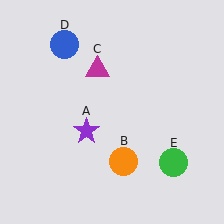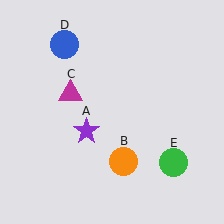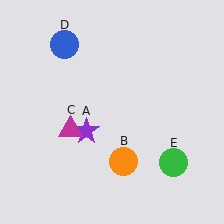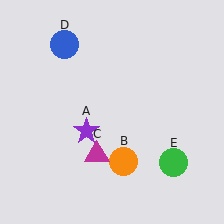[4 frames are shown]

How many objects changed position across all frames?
1 object changed position: magenta triangle (object C).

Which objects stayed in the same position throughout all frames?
Purple star (object A) and orange circle (object B) and blue circle (object D) and green circle (object E) remained stationary.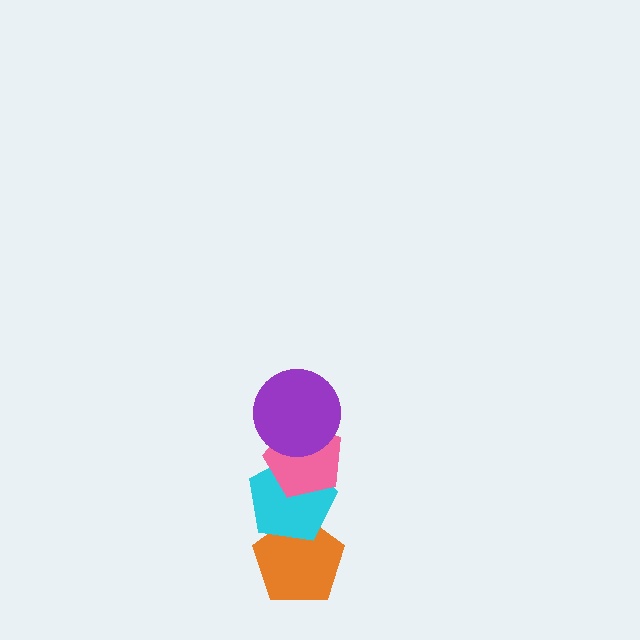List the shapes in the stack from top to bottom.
From top to bottom: the purple circle, the pink pentagon, the cyan pentagon, the orange pentagon.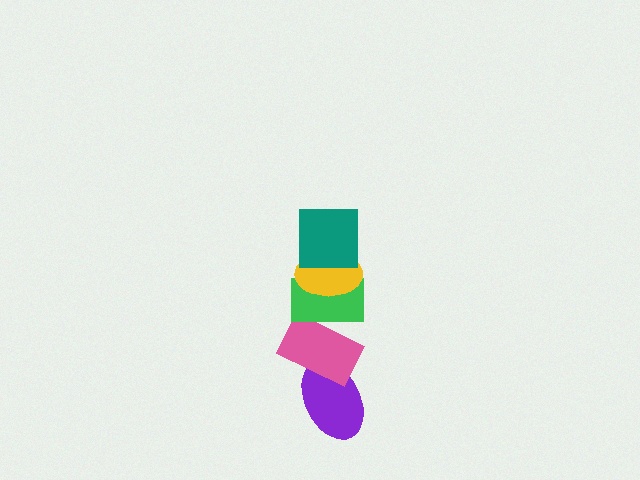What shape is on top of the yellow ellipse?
The teal square is on top of the yellow ellipse.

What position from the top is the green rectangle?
The green rectangle is 3rd from the top.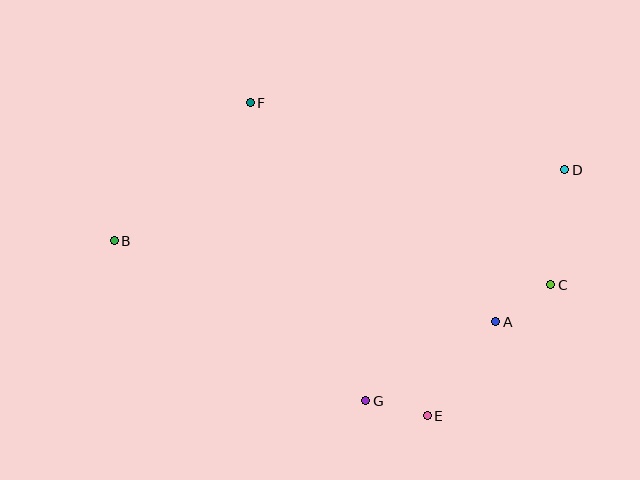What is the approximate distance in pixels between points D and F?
The distance between D and F is approximately 322 pixels.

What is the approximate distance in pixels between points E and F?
The distance between E and F is approximately 360 pixels.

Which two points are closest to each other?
Points E and G are closest to each other.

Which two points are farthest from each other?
Points B and D are farthest from each other.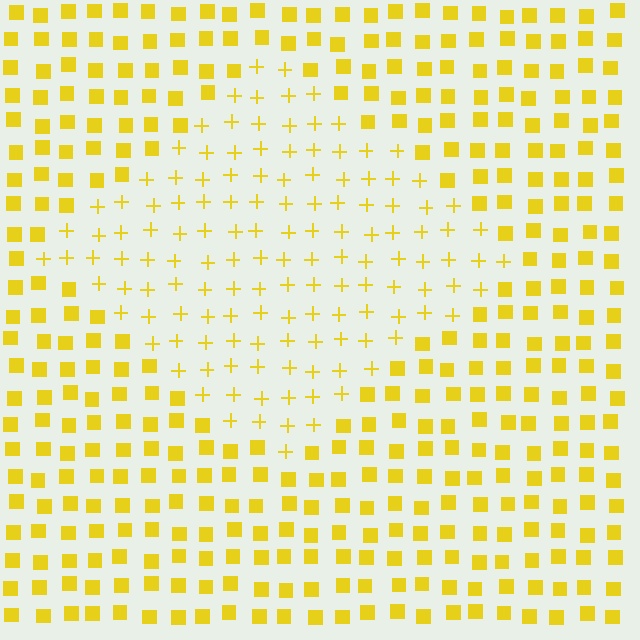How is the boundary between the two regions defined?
The boundary is defined by a change in element shape: plus signs inside vs. squares outside. All elements share the same color and spacing.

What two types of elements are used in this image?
The image uses plus signs inside the diamond region and squares outside it.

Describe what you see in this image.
The image is filled with small yellow elements arranged in a uniform grid. A diamond-shaped region contains plus signs, while the surrounding area contains squares. The boundary is defined purely by the change in element shape.